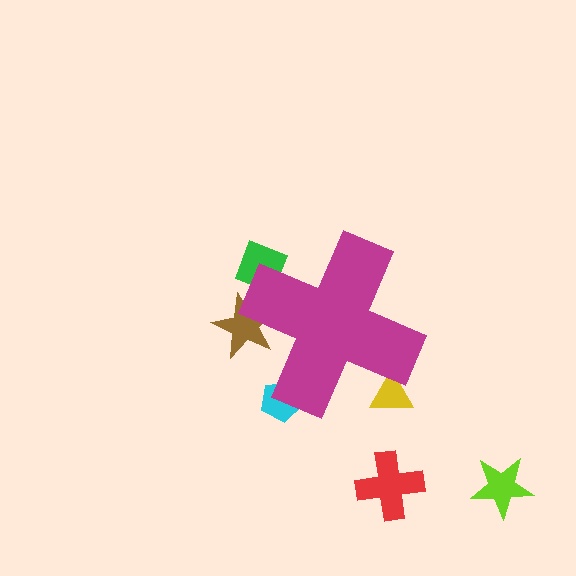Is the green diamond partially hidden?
Yes, the green diamond is partially hidden behind the magenta cross.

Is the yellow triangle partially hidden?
Yes, the yellow triangle is partially hidden behind the magenta cross.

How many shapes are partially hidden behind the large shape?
4 shapes are partially hidden.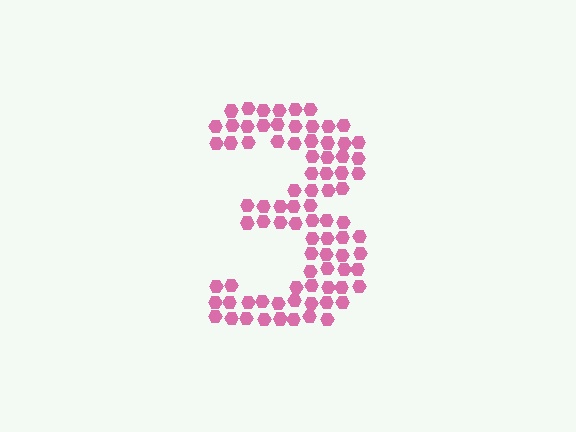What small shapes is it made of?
It is made of small hexagons.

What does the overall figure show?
The overall figure shows the digit 3.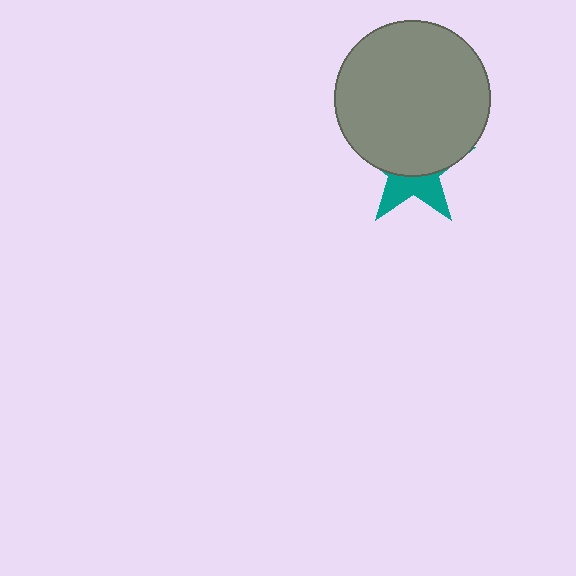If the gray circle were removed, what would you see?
You would see the complete teal star.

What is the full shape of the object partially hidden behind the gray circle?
The partially hidden object is a teal star.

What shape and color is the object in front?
The object in front is a gray circle.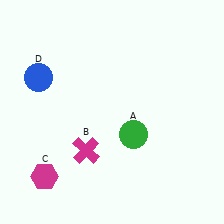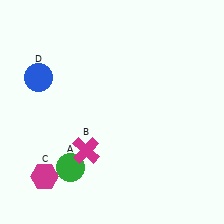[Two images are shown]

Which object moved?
The green circle (A) moved left.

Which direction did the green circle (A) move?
The green circle (A) moved left.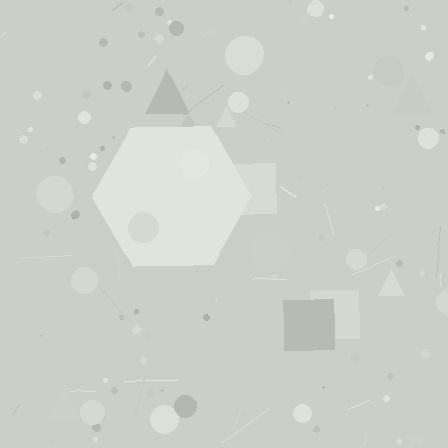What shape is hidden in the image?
A hexagon is hidden in the image.